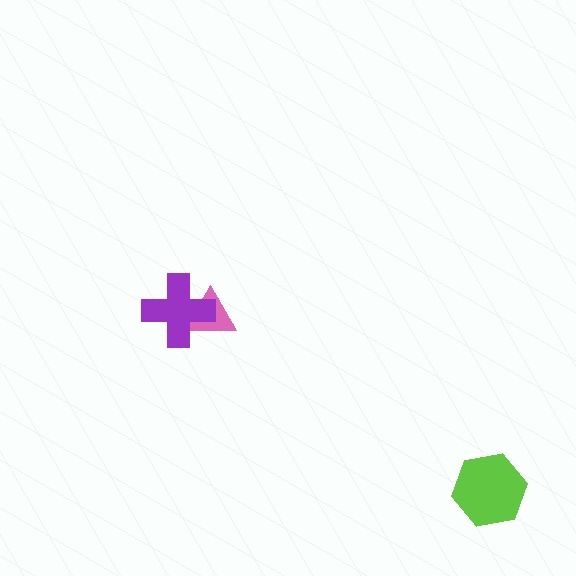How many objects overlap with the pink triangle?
1 object overlaps with the pink triangle.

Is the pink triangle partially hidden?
Yes, it is partially covered by another shape.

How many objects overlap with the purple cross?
1 object overlaps with the purple cross.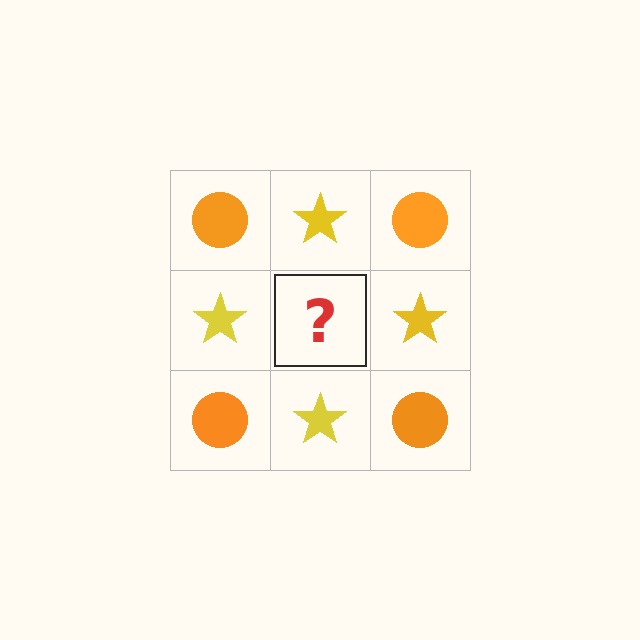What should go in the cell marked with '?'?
The missing cell should contain an orange circle.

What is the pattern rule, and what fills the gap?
The rule is that it alternates orange circle and yellow star in a checkerboard pattern. The gap should be filled with an orange circle.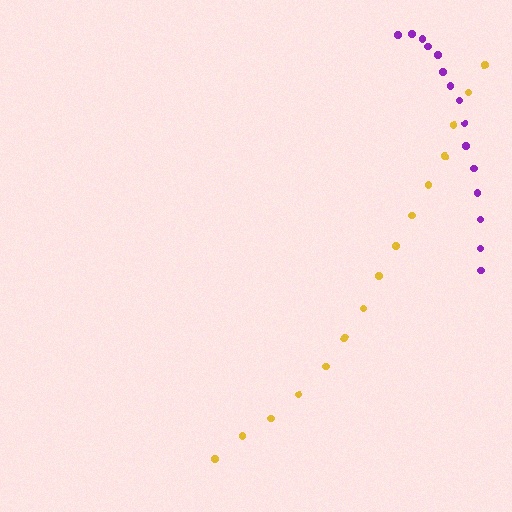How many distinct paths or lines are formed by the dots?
There are 2 distinct paths.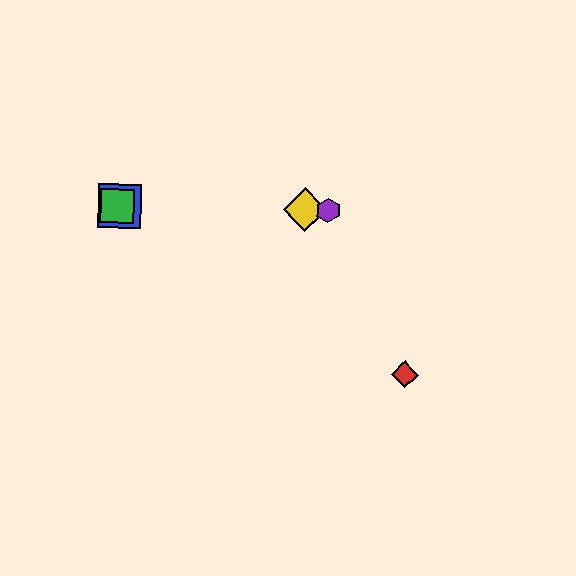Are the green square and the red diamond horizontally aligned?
No, the green square is at y≈206 and the red diamond is at y≈375.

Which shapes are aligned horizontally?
The blue square, the green square, the yellow diamond, the purple hexagon are aligned horizontally.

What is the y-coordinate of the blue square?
The blue square is at y≈206.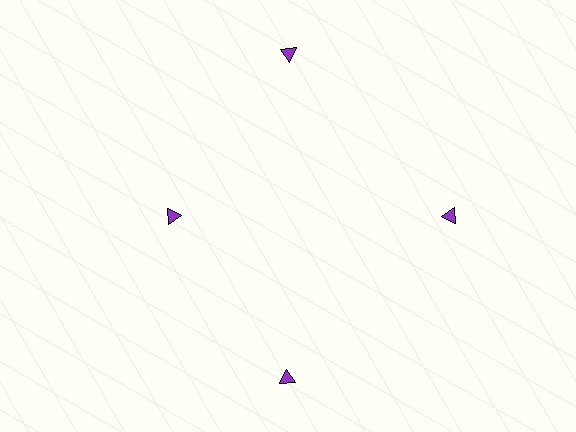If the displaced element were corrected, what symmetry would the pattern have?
It would have 4-fold rotational symmetry — the pattern would map onto itself every 90 degrees.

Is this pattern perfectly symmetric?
No. The 4 purple triangles are arranged in a ring, but one element near the 9 o'clock position is pulled inward toward the center, breaking the 4-fold rotational symmetry.